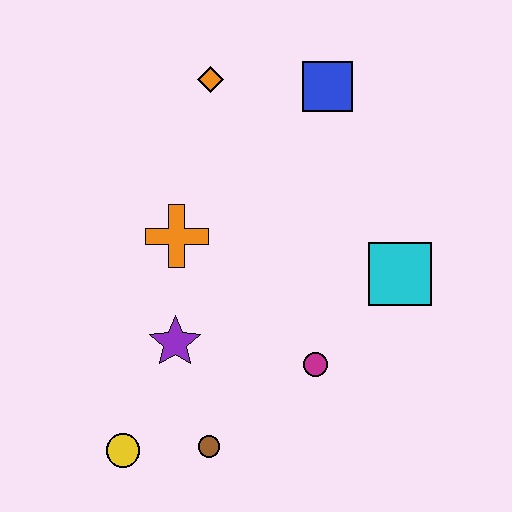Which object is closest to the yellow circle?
The brown circle is closest to the yellow circle.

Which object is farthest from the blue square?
The yellow circle is farthest from the blue square.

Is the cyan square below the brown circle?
No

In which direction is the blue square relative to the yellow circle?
The blue square is above the yellow circle.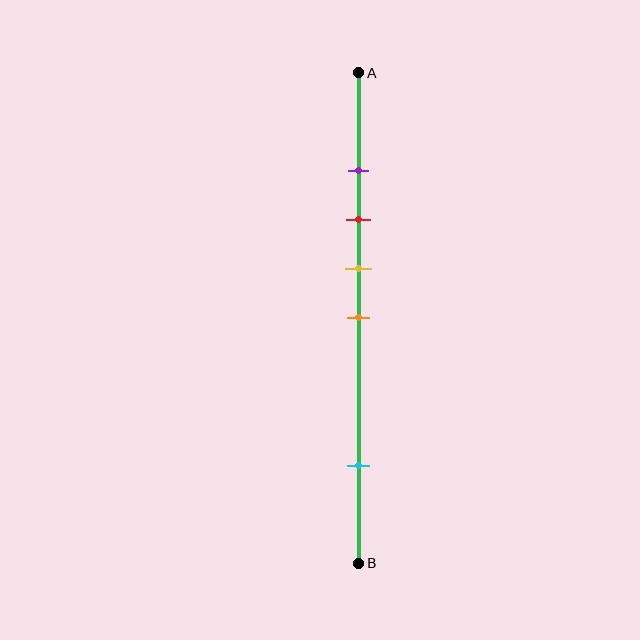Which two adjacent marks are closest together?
The purple and red marks are the closest adjacent pair.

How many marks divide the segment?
There are 5 marks dividing the segment.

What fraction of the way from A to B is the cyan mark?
The cyan mark is approximately 80% (0.8) of the way from A to B.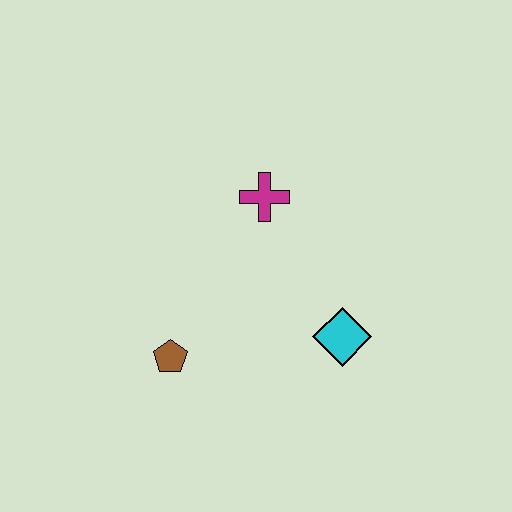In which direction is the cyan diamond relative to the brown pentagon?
The cyan diamond is to the right of the brown pentagon.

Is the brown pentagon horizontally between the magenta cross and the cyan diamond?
No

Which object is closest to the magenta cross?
The cyan diamond is closest to the magenta cross.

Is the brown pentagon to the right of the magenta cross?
No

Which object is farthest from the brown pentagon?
The magenta cross is farthest from the brown pentagon.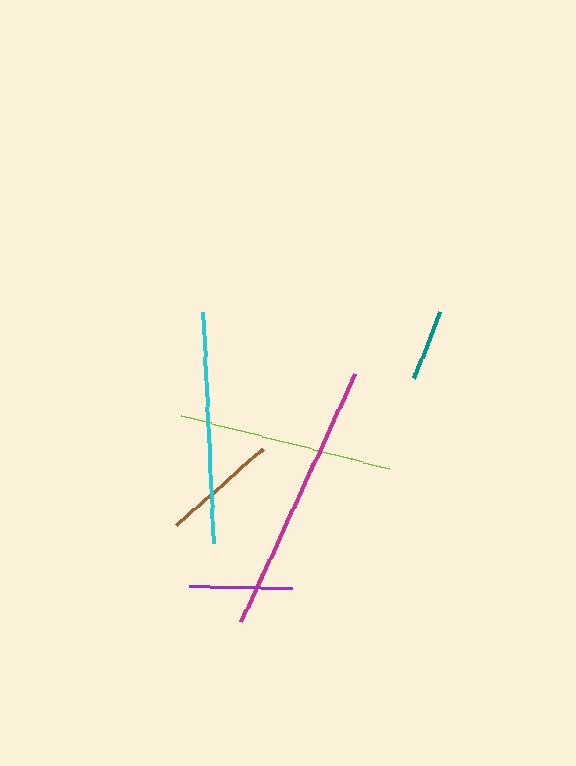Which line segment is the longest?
The magenta line is the longest at approximately 272 pixels.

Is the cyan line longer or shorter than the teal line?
The cyan line is longer than the teal line.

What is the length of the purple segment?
The purple segment is approximately 102 pixels long.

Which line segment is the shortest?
The teal line is the shortest at approximately 72 pixels.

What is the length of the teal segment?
The teal segment is approximately 72 pixels long.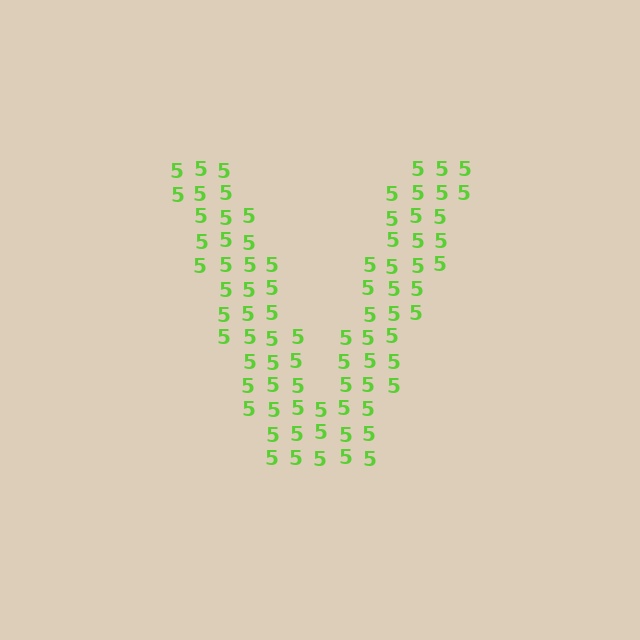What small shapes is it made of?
It is made of small digit 5's.